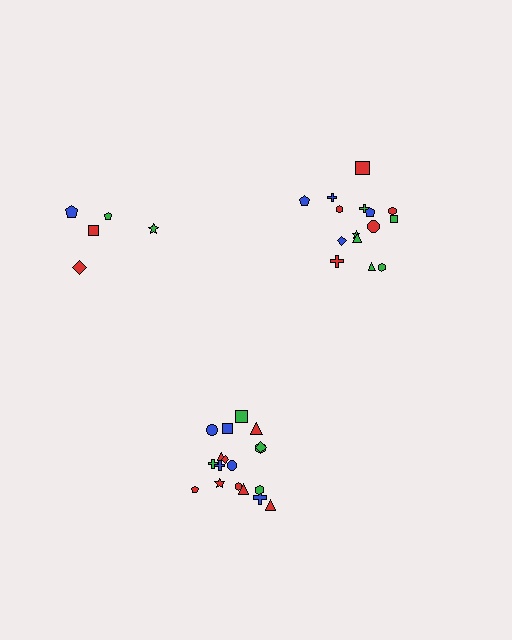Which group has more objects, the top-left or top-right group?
The top-right group.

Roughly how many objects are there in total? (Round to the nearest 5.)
Roughly 40 objects in total.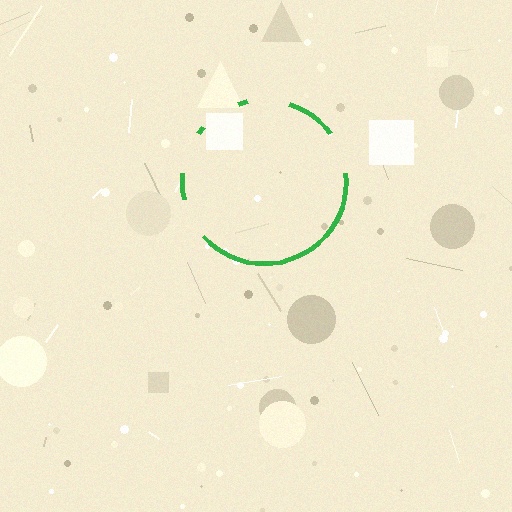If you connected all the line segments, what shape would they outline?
They would outline a circle.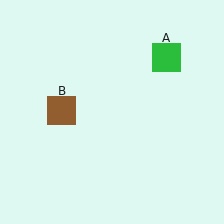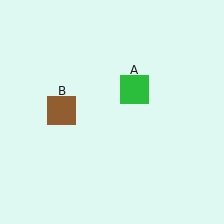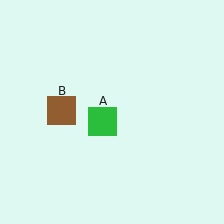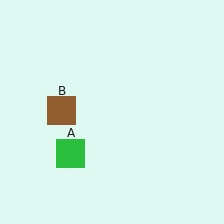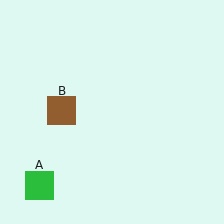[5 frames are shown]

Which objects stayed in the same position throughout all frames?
Brown square (object B) remained stationary.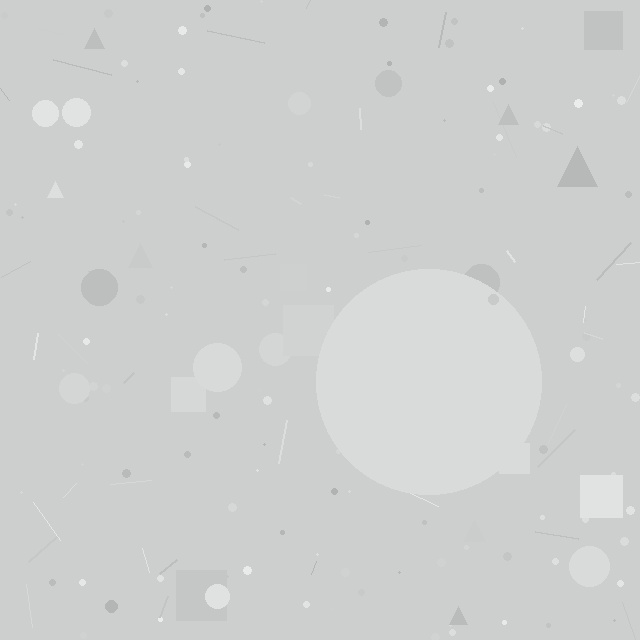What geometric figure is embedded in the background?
A circle is embedded in the background.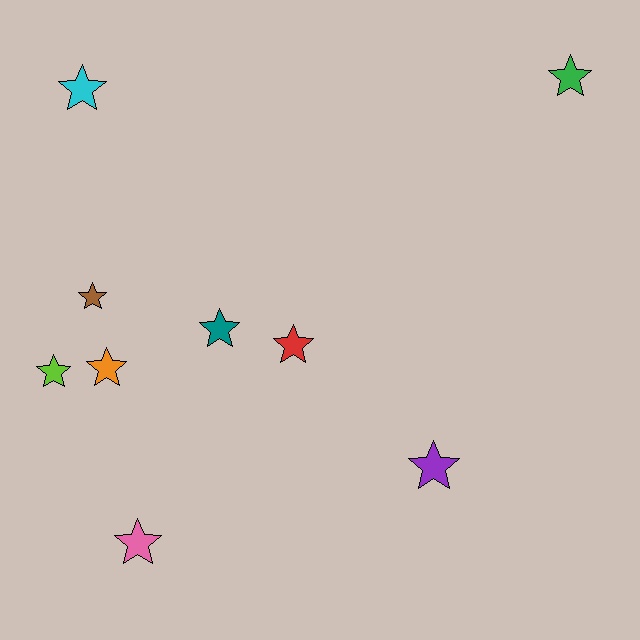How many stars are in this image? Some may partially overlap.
There are 9 stars.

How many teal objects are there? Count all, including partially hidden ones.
There is 1 teal object.